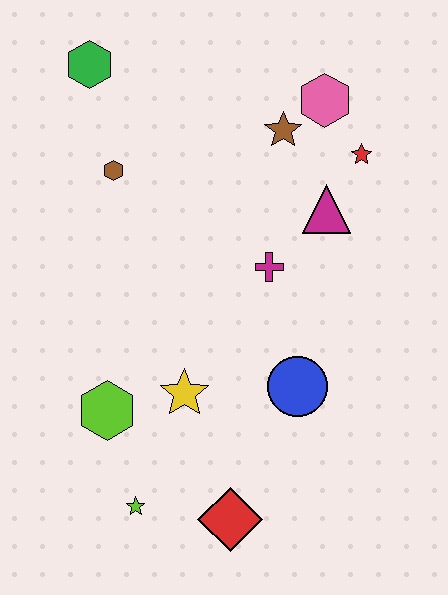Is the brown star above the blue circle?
Yes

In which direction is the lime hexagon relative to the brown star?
The lime hexagon is below the brown star.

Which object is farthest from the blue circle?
The green hexagon is farthest from the blue circle.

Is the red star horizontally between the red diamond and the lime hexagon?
No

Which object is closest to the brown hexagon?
The green hexagon is closest to the brown hexagon.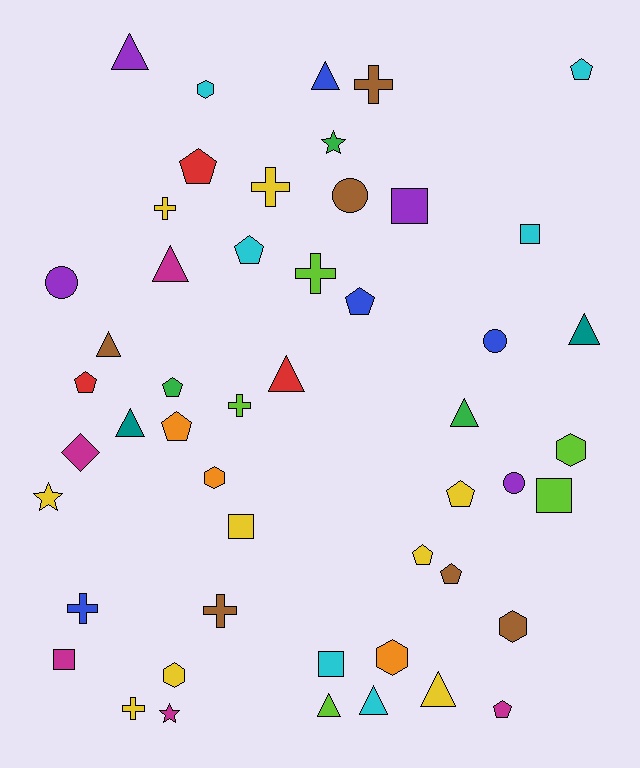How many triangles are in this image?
There are 11 triangles.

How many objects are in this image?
There are 50 objects.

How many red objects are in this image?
There are 3 red objects.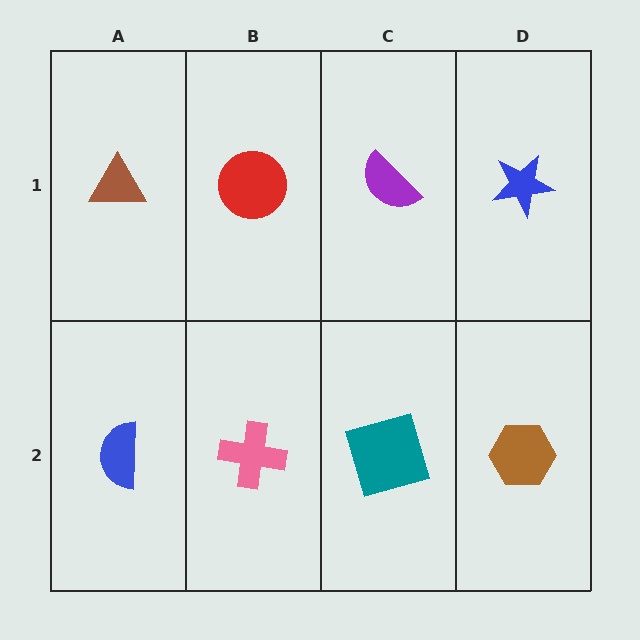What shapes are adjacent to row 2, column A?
A brown triangle (row 1, column A), a pink cross (row 2, column B).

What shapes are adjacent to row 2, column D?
A blue star (row 1, column D), a teal square (row 2, column C).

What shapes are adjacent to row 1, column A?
A blue semicircle (row 2, column A), a red circle (row 1, column B).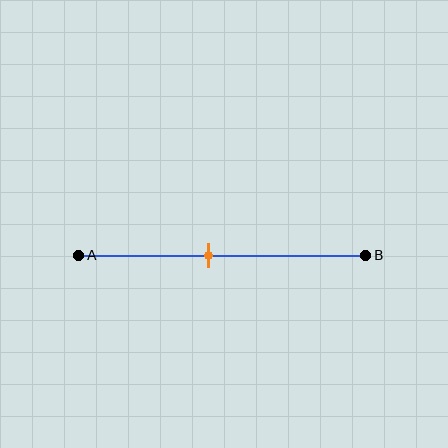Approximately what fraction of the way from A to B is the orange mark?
The orange mark is approximately 45% of the way from A to B.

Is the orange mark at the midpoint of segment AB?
No, the mark is at about 45% from A, not at the 50% midpoint.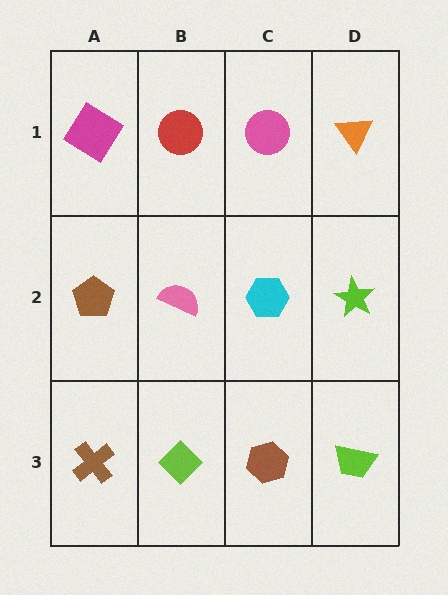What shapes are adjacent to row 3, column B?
A pink semicircle (row 2, column B), a brown cross (row 3, column A), a brown hexagon (row 3, column C).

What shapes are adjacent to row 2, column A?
A magenta diamond (row 1, column A), a brown cross (row 3, column A), a pink semicircle (row 2, column B).